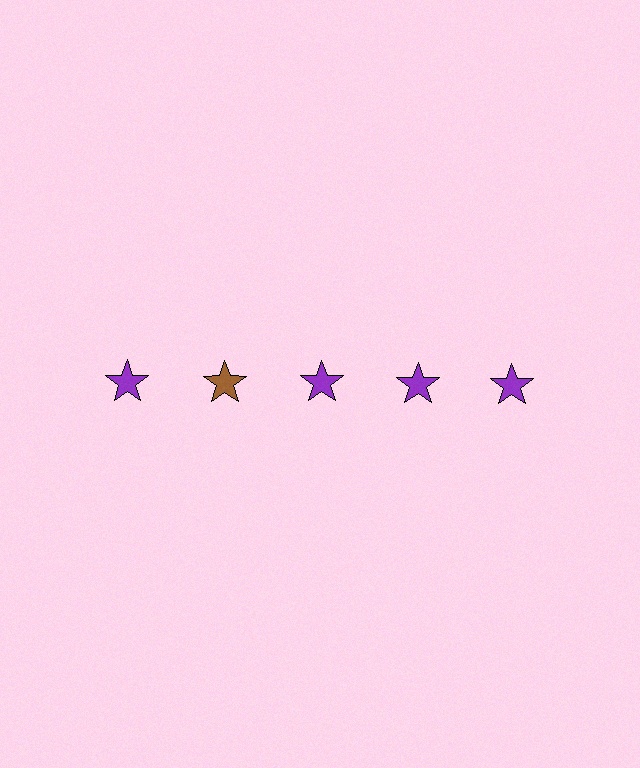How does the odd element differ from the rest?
It has a different color: brown instead of purple.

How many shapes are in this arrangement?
There are 5 shapes arranged in a grid pattern.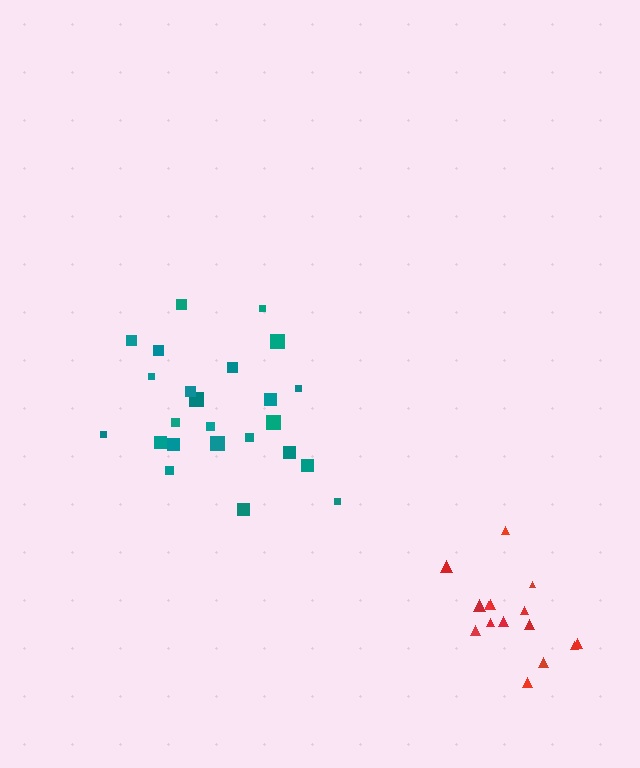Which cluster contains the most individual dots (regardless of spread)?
Teal (24).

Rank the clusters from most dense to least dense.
red, teal.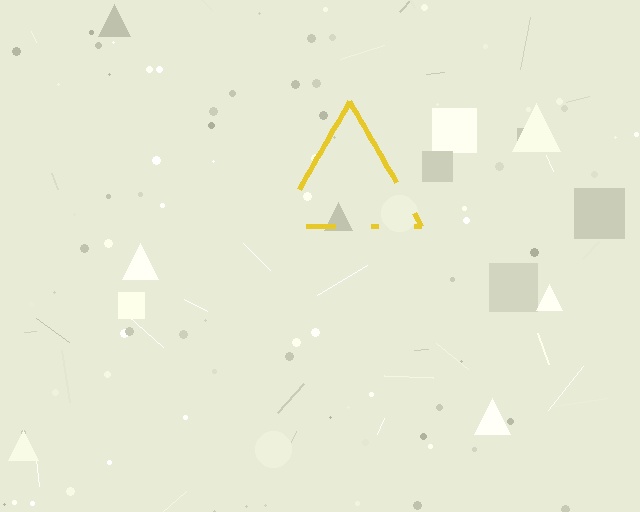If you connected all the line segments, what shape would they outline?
They would outline a triangle.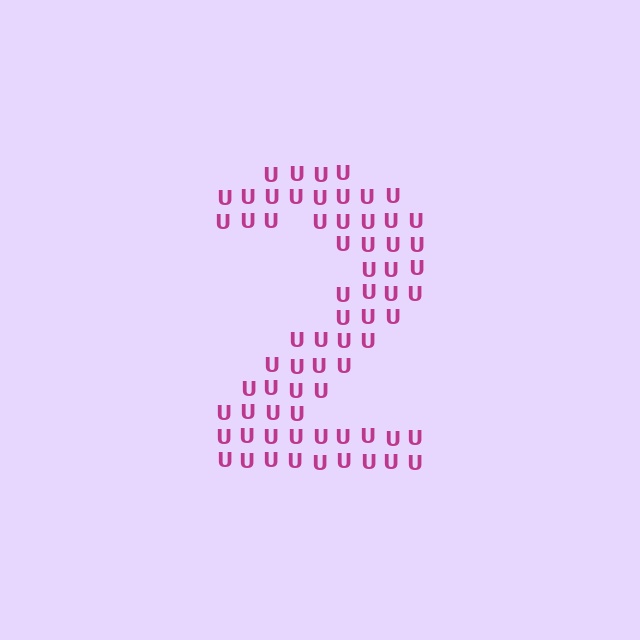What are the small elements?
The small elements are letter U's.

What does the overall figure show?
The overall figure shows the digit 2.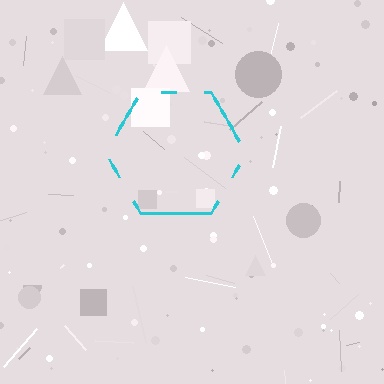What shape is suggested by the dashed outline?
The dashed outline suggests a hexagon.